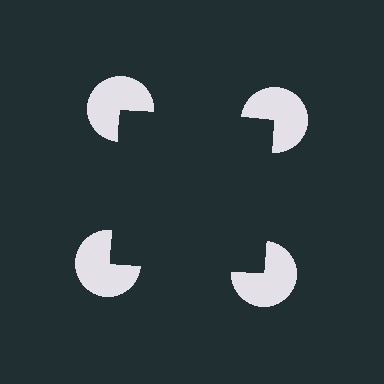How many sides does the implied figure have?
4 sides.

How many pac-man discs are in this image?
There are 4 — one at each vertex of the illusory square.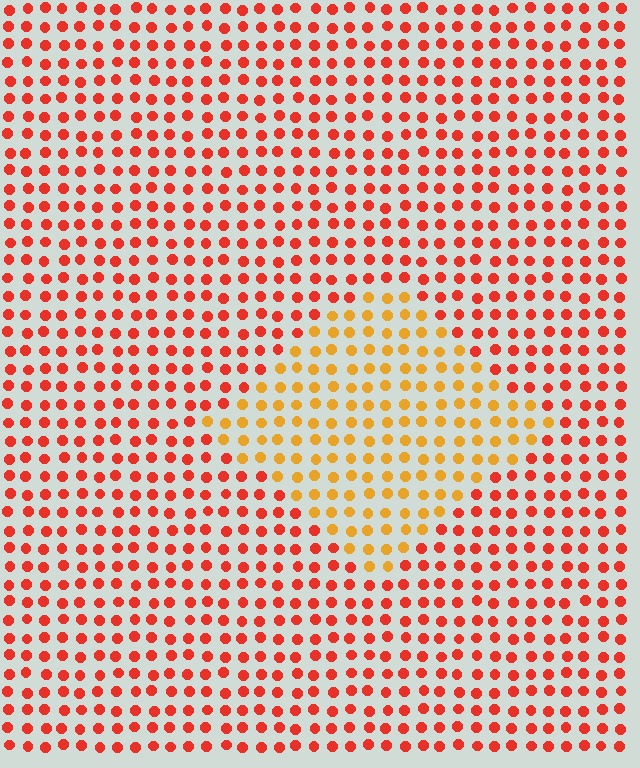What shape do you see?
I see a diamond.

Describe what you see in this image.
The image is filled with small red elements in a uniform arrangement. A diamond-shaped region is visible where the elements are tinted to a slightly different hue, forming a subtle color boundary.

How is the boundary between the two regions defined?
The boundary is defined purely by a slight shift in hue (about 36 degrees). Spacing, size, and orientation are identical on both sides.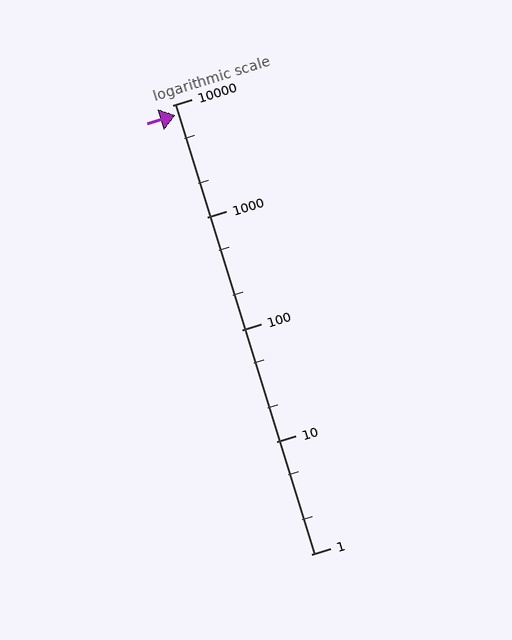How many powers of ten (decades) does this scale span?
The scale spans 4 decades, from 1 to 10000.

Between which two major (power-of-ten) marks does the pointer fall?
The pointer is between 1000 and 10000.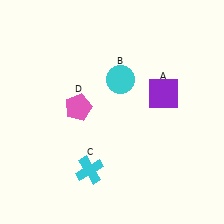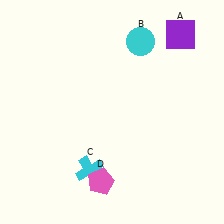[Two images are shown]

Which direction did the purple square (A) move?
The purple square (A) moved up.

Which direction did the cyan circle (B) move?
The cyan circle (B) moved up.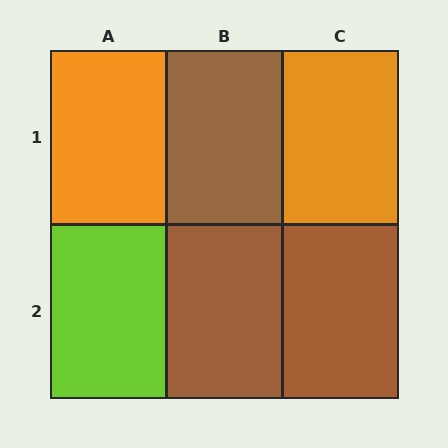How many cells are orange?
2 cells are orange.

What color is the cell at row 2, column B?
Brown.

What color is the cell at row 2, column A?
Lime.